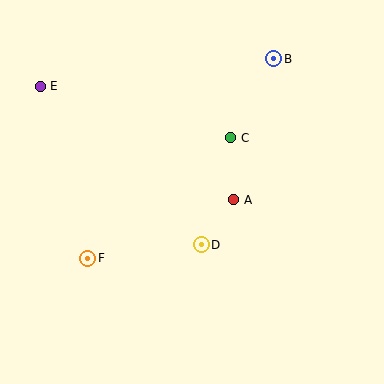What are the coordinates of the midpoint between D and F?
The midpoint between D and F is at (144, 251).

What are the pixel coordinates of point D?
Point D is at (201, 245).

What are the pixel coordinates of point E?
Point E is at (40, 86).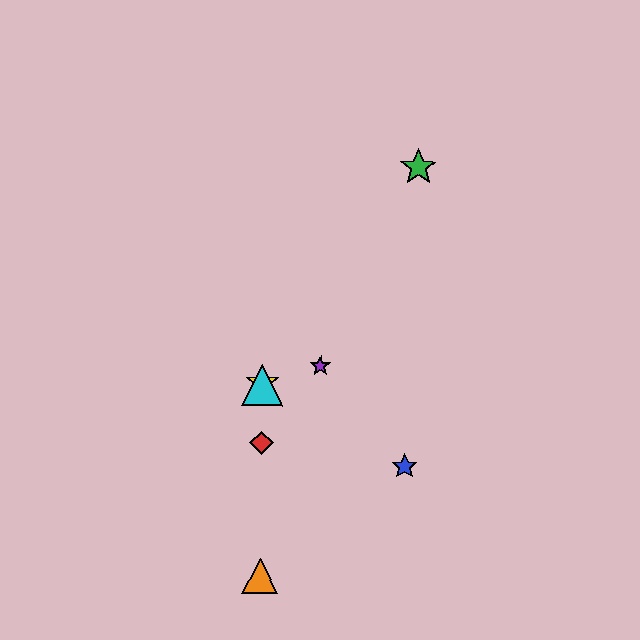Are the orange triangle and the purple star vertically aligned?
No, the orange triangle is at x≈260 and the purple star is at x≈321.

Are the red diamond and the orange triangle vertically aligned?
Yes, both are at x≈262.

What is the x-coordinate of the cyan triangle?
The cyan triangle is at x≈263.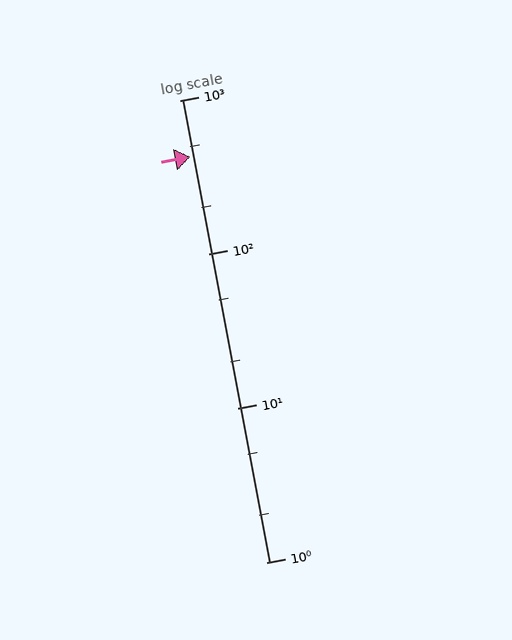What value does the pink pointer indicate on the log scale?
The pointer indicates approximately 430.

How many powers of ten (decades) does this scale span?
The scale spans 3 decades, from 1 to 1000.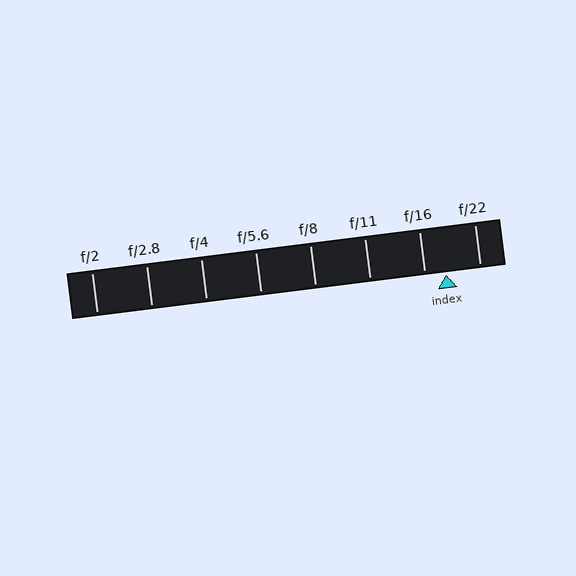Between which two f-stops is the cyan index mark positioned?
The index mark is between f/16 and f/22.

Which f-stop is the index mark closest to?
The index mark is closest to f/16.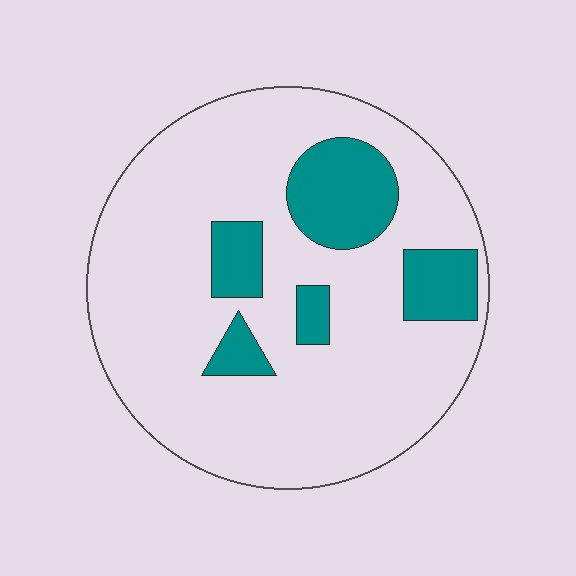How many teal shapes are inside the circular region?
5.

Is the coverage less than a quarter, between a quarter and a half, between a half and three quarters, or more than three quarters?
Less than a quarter.